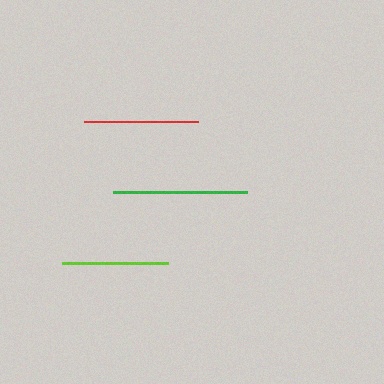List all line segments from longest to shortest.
From longest to shortest: green, red, lime.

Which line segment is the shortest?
The lime line is the shortest at approximately 106 pixels.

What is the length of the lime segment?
The lime segment is approximately 106 pixels long.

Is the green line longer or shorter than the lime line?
The green line is longer than the lime line.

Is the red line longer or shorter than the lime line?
The red line is longer than the lime line.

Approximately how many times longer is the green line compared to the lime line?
The green line is approximately 1.3 times the length of the lime line.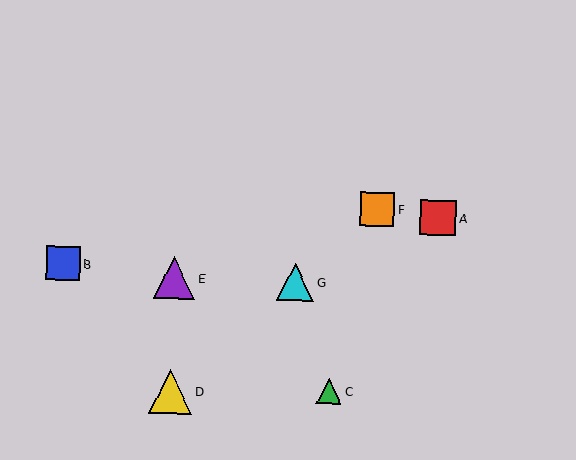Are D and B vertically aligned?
No, D is at x≈171 and B is at x≈63.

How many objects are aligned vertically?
2 objects (D, E) are aligned vertically.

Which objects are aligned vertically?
Objects D, E are aligned vertically.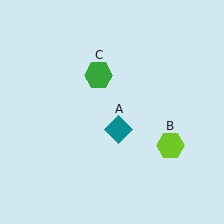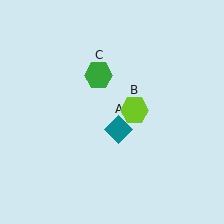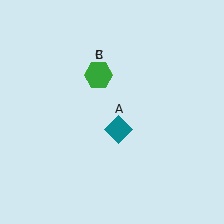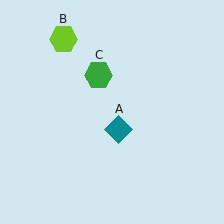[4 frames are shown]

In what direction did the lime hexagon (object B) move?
The lime hexagon (object B) moved up and to the left.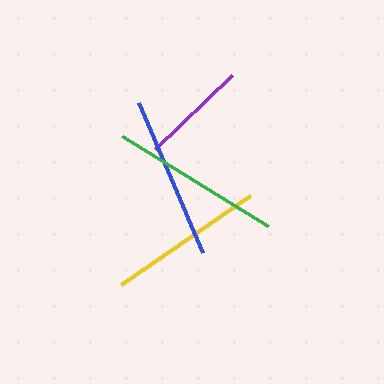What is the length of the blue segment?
The blue segment is approximately 163 pixels long.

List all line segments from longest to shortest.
From longest to shortest: green, blue, yellow, purple.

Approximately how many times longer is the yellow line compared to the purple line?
The yellow line is approximately 1.5 times the length of the purple line.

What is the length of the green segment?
The green segment is approximately 171 pixels long.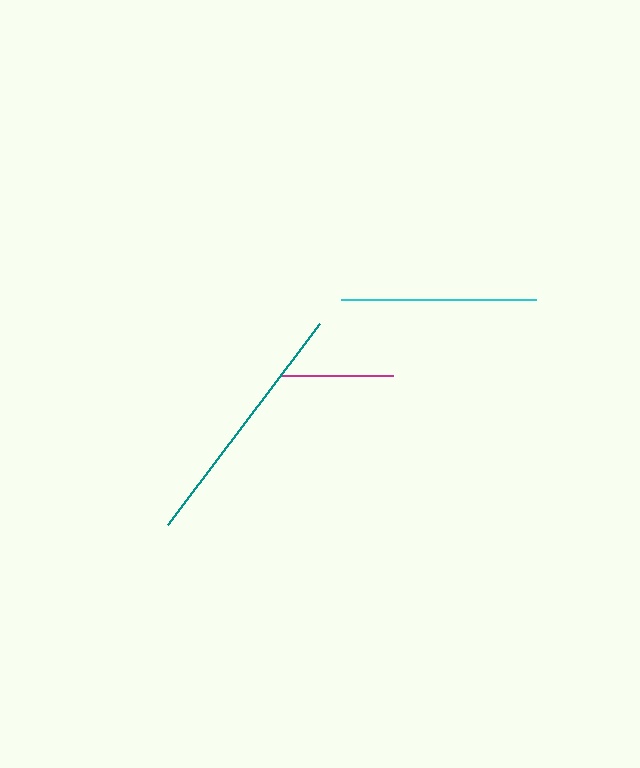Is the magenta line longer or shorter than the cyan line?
The cyan line is longer than the magenta line.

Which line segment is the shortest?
The magenta line is the shortest at approximately 112 pixels.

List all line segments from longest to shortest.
From longest to shortest: teal, cyan, magenta.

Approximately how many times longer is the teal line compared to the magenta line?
The teal line is approximately 2.2 times the length of the magenta line.